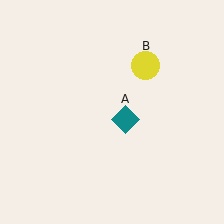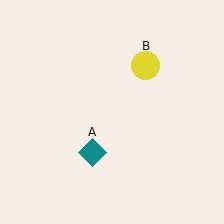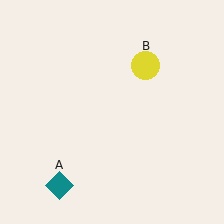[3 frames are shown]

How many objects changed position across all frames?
1 object changed position: teal diamond (object A).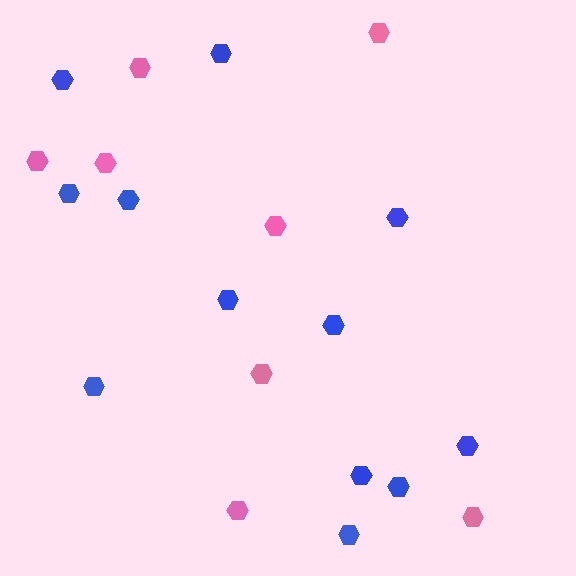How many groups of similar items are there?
There are 2 groups: one group of pink hexagons (8) and one group of blue hexagons (12).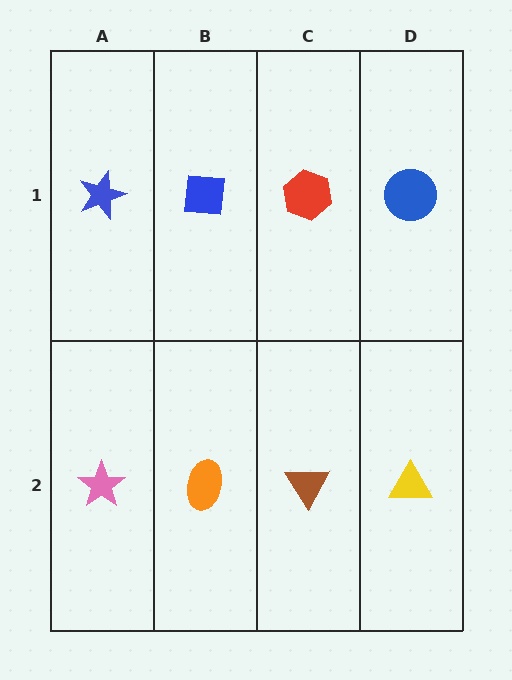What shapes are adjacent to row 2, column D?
A blue circle (row 1, column D), a brown triangle (row 2, column C).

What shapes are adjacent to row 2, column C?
A red hexagon (row 1, column C), an orange ellipse (row 2, column B), a yellow triangle (row 2, column D).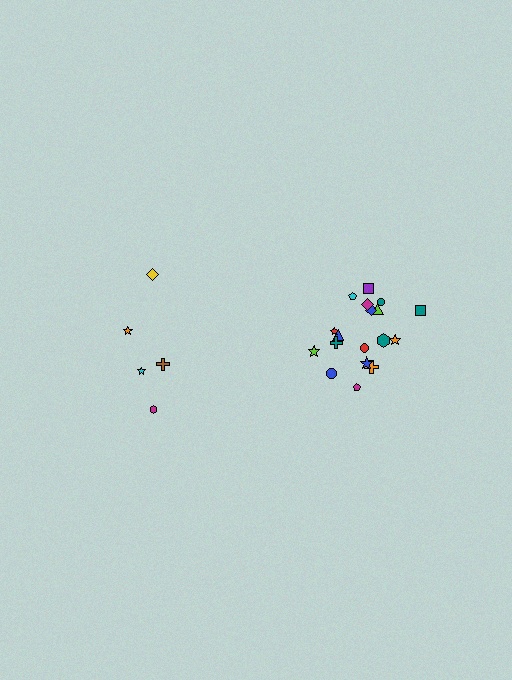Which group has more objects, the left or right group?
The right group.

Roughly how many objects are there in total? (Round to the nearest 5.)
Roughly 25 objects in total.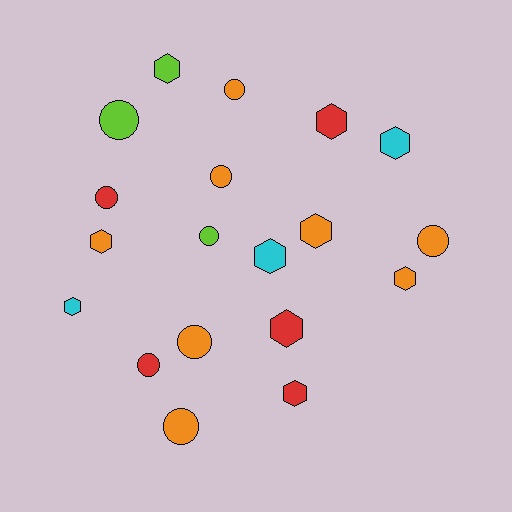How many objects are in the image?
There are 19 objects.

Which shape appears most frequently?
Hexagon, with 10 objects.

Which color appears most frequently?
Orange, with 8 objects.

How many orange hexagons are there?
There are 3 orange hexagons.